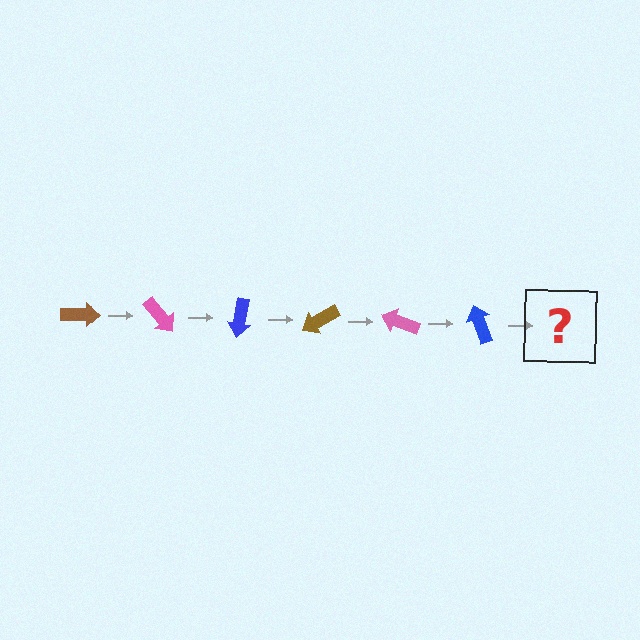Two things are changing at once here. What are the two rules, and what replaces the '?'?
The two rules are that it rotates 50 degrees each step and the color cycles through brown, pink, and blue. The '?' should be a brown arrow, rotated 300 degrees from the start.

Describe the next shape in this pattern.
It should be a brown arrow, rotated 300 degrees from the start.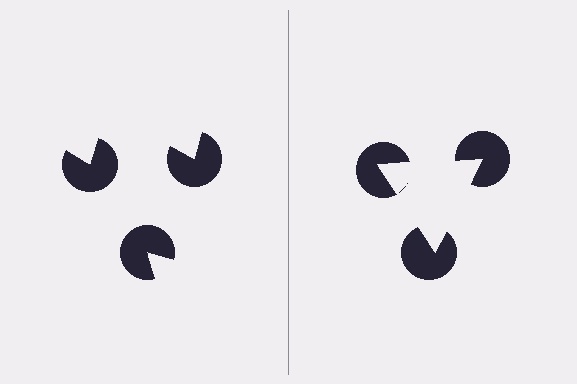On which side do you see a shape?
An illusory triangle appears on the right side. On the left side the wedge cuts are rotated, so no coherent shape forms.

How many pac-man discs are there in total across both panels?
6 — 3 on each side.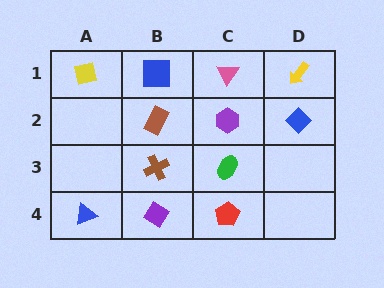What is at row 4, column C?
A red pentagon.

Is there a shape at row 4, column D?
No, that cell is empty.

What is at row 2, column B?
A brown rectangle.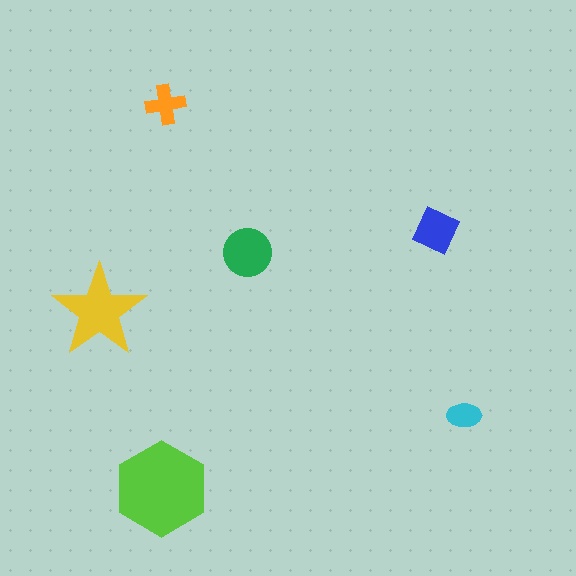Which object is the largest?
The lime hexagon.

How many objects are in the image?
There are 6 objects in the image.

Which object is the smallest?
The cyan ellipse.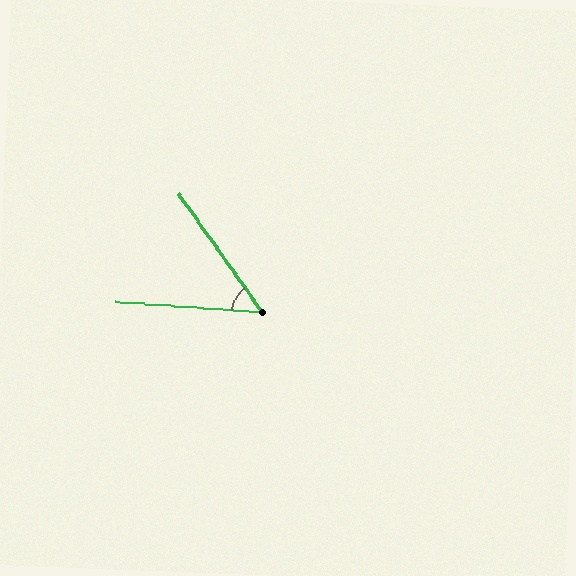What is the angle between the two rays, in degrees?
Approximately 51 degrees.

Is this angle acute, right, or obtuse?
It is acute.